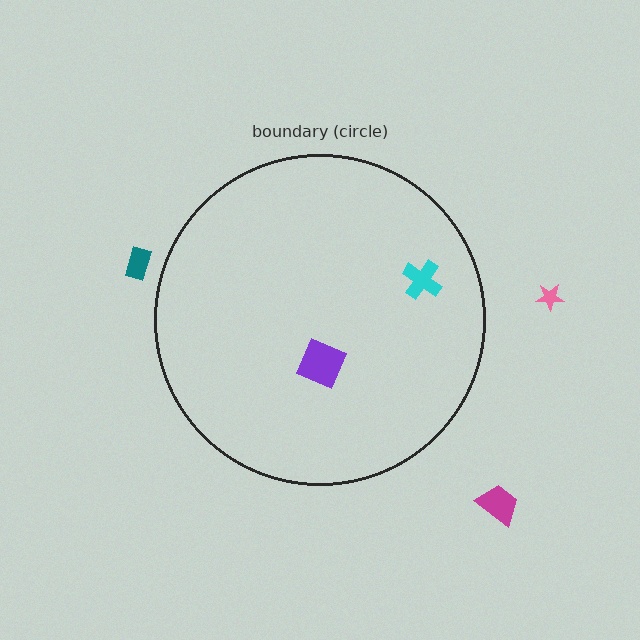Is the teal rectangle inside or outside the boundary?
Outside.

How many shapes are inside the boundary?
2 inside, 3 outside.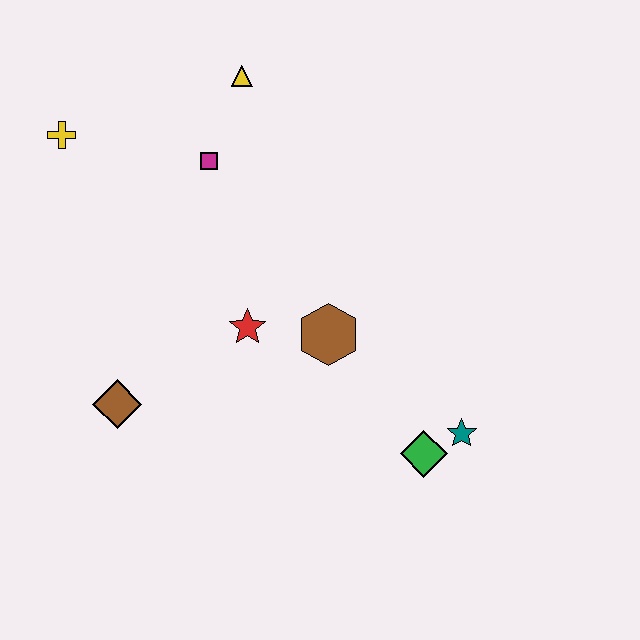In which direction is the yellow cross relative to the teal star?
The yellow cross is to the left of the teal star.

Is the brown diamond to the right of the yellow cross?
Yes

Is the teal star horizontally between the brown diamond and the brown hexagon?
No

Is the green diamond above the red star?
No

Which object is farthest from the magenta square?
The teal star is farthest from the magenta square.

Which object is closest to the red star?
The brown hexagon is closest to the red star.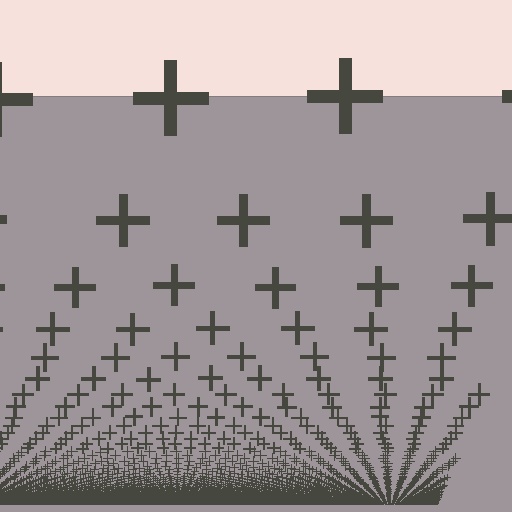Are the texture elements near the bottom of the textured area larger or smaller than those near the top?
Smaller. The gradient is inverted — elements near the bottom are smaller and denser.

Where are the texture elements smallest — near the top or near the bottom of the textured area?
Near the bottom.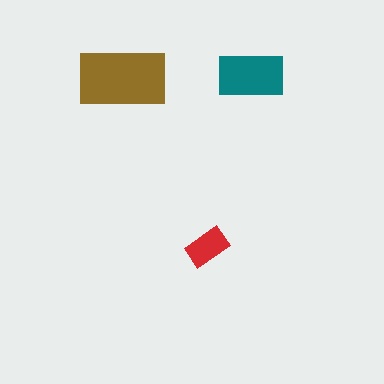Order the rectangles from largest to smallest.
the brown one, the teal one, the red one.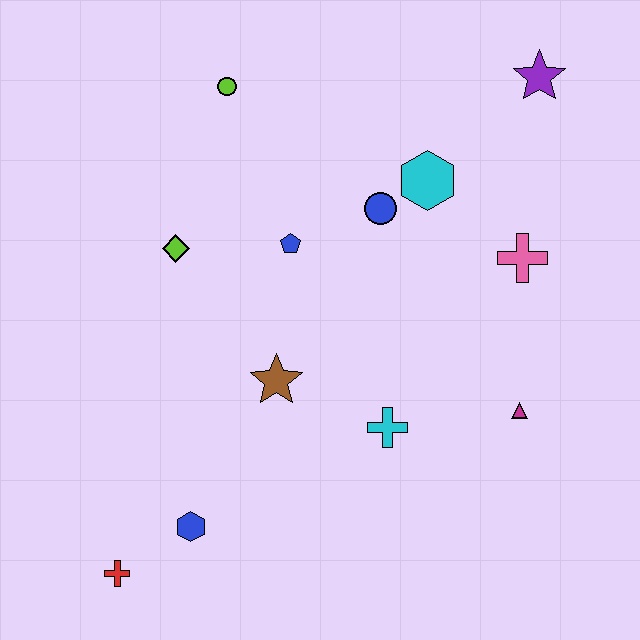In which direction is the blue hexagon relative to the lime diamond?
The blue hexagon is below the lime diamond.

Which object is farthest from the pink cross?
The red cross is farthest from the pink cross.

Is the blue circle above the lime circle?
No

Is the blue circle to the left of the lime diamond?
No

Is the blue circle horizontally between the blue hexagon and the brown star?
No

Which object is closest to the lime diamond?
The blue pentagon is closest to the lime diamond.